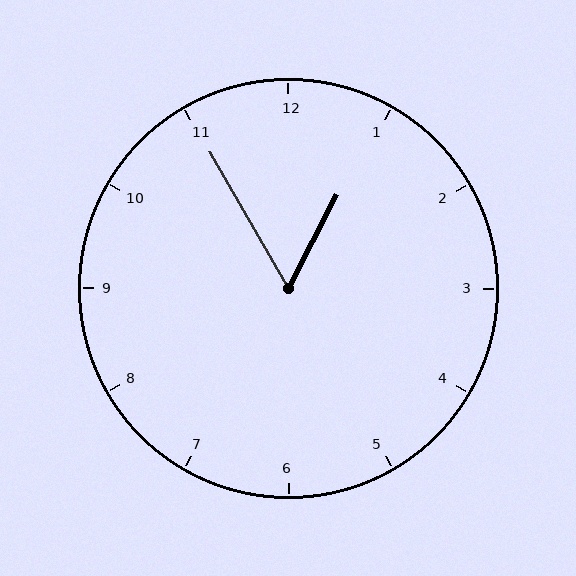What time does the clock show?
12:55.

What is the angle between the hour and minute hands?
Approximately 58 degrees.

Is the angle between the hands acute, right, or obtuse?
It is acute.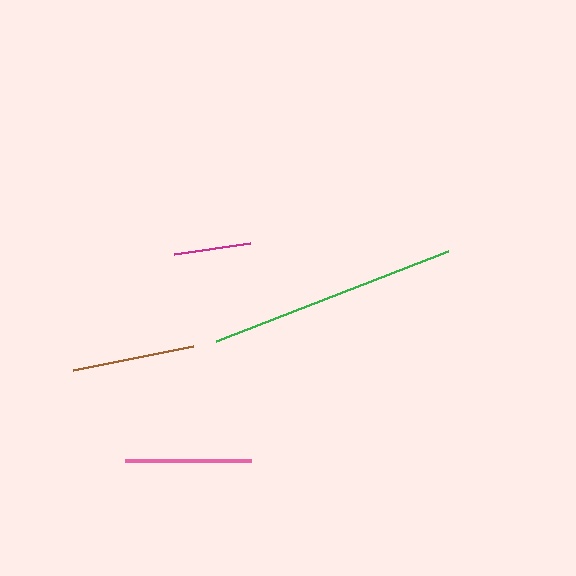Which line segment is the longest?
The green line is the longest at approximately 249 pixels.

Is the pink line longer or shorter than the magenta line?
The pink line is longer than the magenta line.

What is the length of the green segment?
The green segment is approximately 249 pixels long.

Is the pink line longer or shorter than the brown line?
The pink line is longer than the brown line.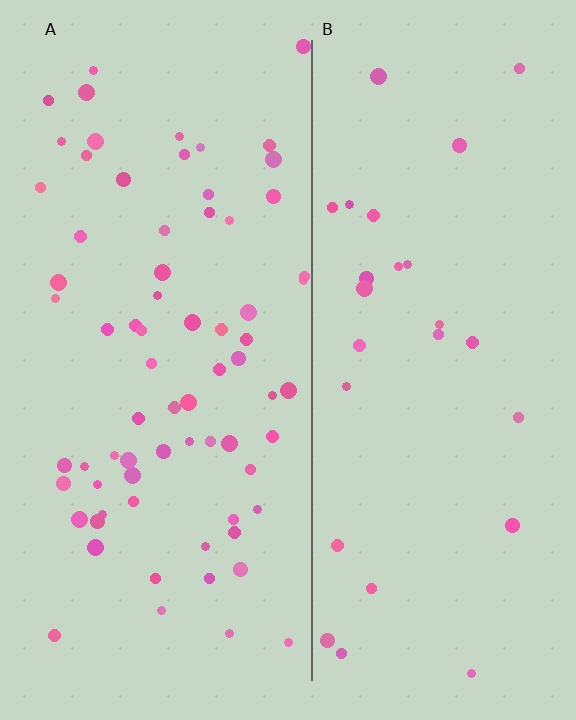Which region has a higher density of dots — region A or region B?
A (the left).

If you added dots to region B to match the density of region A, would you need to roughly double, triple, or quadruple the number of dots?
Approximately triple.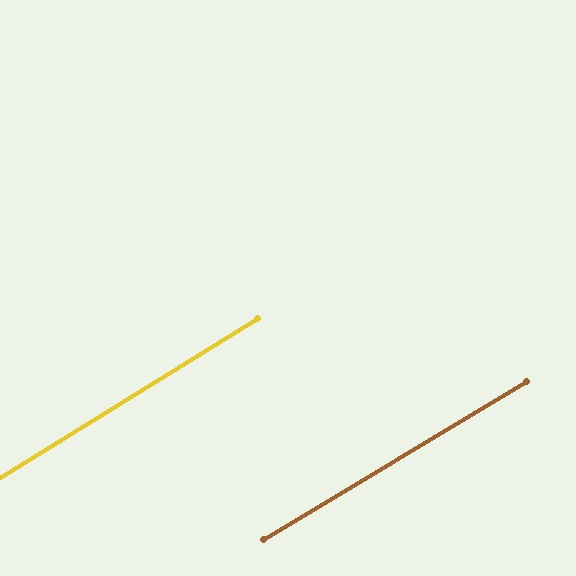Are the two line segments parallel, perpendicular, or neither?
Parallel — their directions differ by only 0.7°.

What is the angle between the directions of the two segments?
Approximately 1 degree.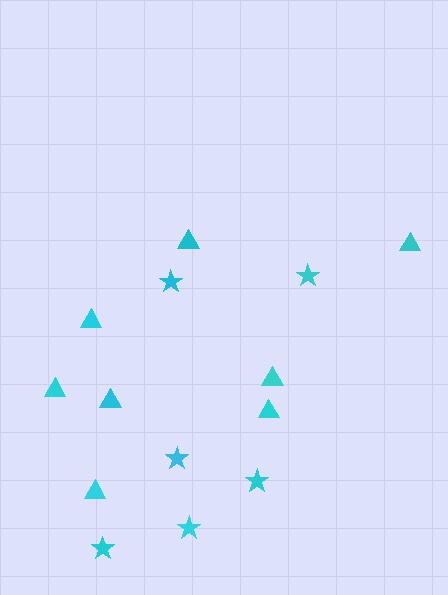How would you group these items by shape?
There are 2 groups: one group of stars (6) and one group of triangles (8).